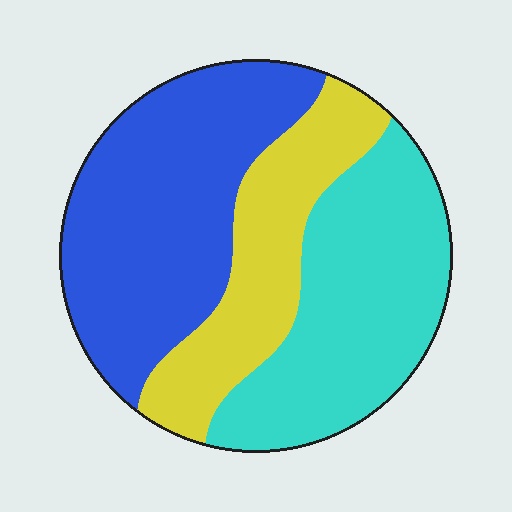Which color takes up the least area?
Yellow, at roughly 25%.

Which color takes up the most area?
Blue, at roughly 40%.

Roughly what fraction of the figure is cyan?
Cyan takes up about one third (1/3) of the figure.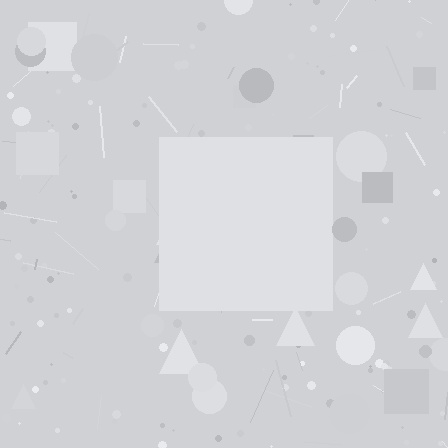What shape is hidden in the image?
A square is hidden in the image.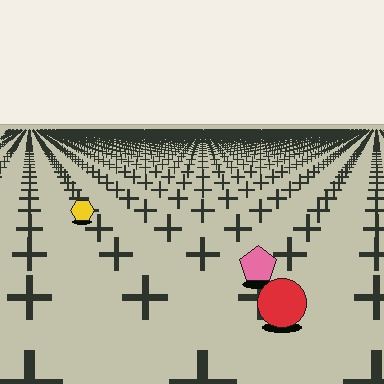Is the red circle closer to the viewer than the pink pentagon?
Yes. The red circle is closer — you can tell from the texture gradient: the ground texture is coarser near it.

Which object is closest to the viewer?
The red circle is closest. The texture marks near it are larger and more spread out.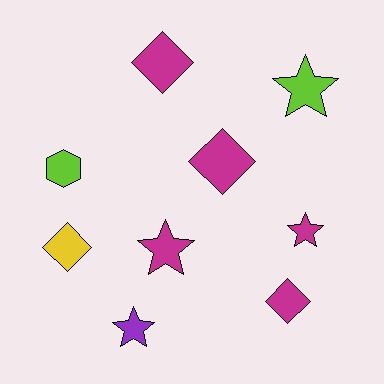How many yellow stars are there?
There are no yellow stars.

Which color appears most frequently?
Magenta, with 5 objects.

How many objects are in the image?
There are 9 objects.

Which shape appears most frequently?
Star, with 4 objects.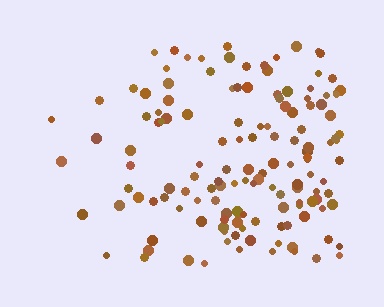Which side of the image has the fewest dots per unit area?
The left.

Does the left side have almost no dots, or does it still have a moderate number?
Still a moderate number, just noticeably fewer than the right.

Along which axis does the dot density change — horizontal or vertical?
Horizontal.